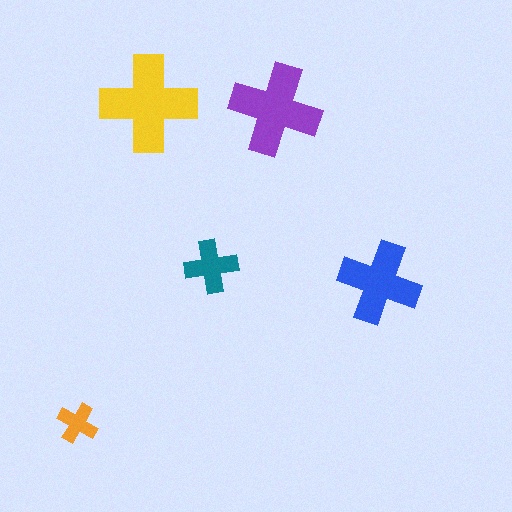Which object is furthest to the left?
The orange cross is leftmost.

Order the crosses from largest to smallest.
the yellow one, the purple one, the blue one, the teal one, the orange one.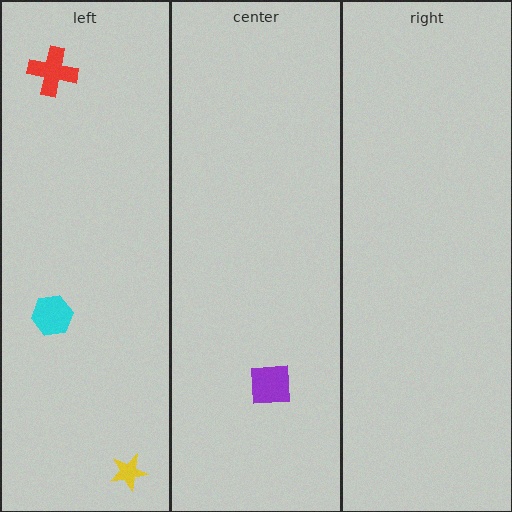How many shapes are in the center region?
1.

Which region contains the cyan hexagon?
The left region.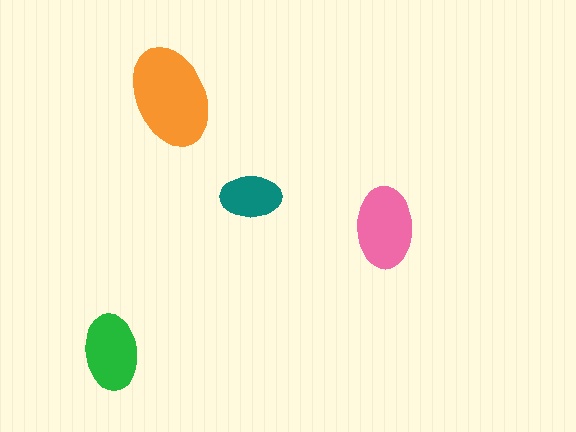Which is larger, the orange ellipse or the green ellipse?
The orange one.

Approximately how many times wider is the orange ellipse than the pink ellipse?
About 1.5 times wider.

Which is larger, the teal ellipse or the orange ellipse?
The orange one.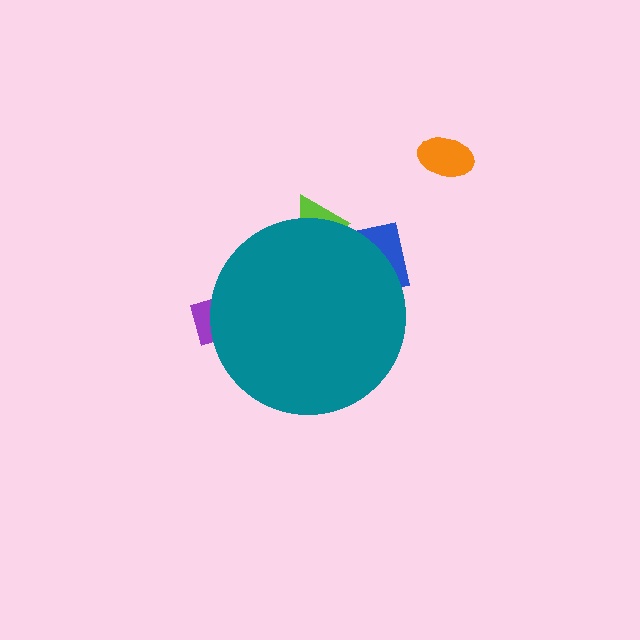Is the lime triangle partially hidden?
Yes, the lime triangle is partially hidden behind the teal circle.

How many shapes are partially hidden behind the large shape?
3 shapes are partially hidden.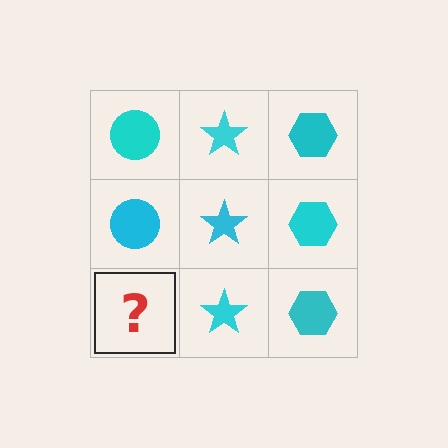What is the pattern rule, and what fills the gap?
The rule is that each column has a consistent shape. The gap should be filled with a cyan circle.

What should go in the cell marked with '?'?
The missing cell should contain a cyan circle.